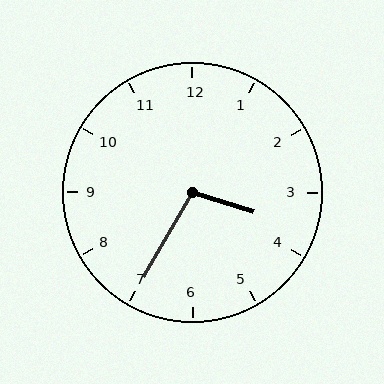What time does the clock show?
3:35.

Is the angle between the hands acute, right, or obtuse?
It is obtuse.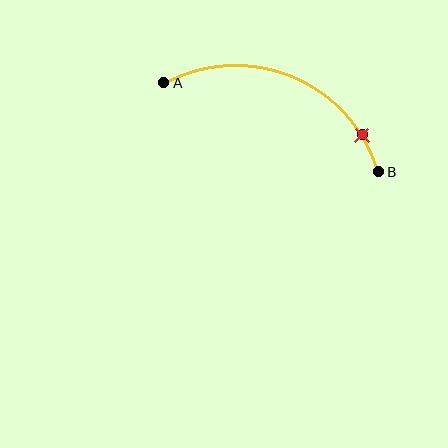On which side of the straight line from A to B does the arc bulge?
The arc bulges above the straight line connecting A and B.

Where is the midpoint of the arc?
The arc midpoint is the point on the curve farthest from the straight line joining A and B. It sits above that line.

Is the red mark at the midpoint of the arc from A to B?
No. The red mark lies on the arc but is closer to endpoint B. The arc midpoint would be at the point on the curve equidistant along the arc from both A and B.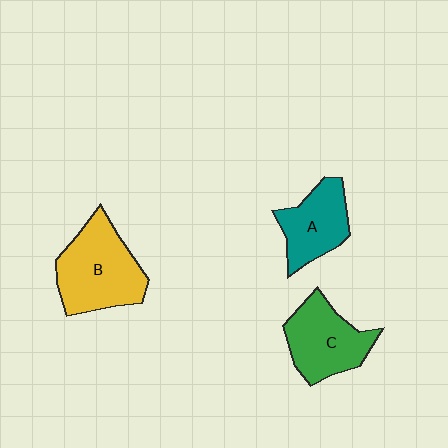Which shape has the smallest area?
Shape A (teal).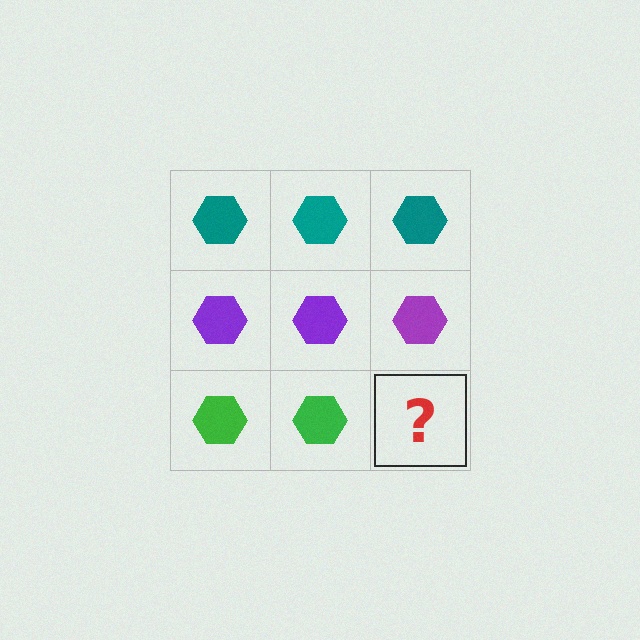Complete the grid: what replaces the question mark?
The question mark should be replaced with a green hexagon.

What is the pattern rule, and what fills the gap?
The rule is that each row has a consistent color. The gap should be filled with a green hexagon.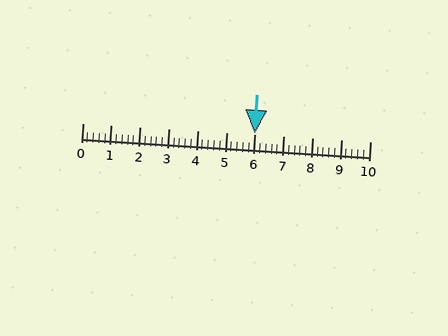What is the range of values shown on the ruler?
The ruler shows values from 0 to 10.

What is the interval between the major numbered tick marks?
The major tick marks are spaced 1 units apart.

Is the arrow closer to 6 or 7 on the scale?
The arrow is closer to 6.